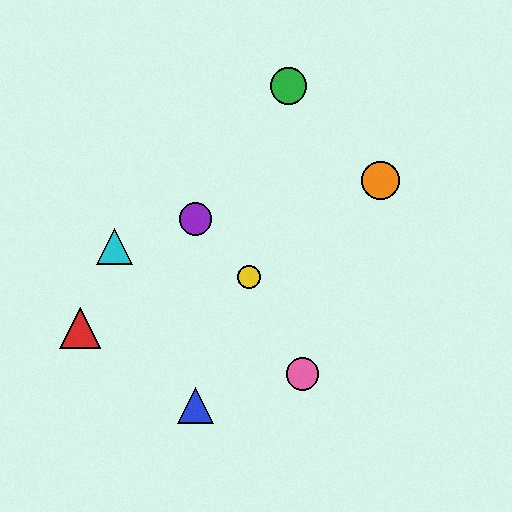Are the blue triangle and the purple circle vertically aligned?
Yes, both are at x≈196.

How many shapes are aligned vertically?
2 shapes (the blue triangle, the purple circle) are aligned vertically.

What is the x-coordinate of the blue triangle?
The blue triangle is at x≈196.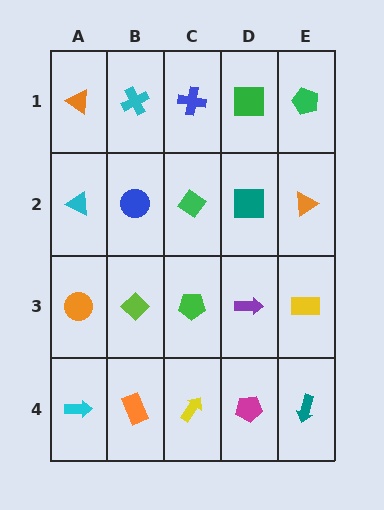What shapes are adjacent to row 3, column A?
A cyan triangle (row 2, column A), a cyan arrow (row 4, column A), a lime diamond (row 3, column B).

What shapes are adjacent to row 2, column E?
A green pentagon (row 1, column E), a yellow rectangle (row 3, column E), a teal square (row 2, column D).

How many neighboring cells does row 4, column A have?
2.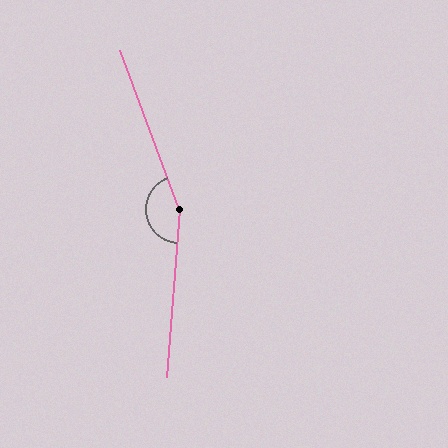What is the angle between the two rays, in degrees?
Approximately 155 degrees.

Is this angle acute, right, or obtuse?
It is obtuse.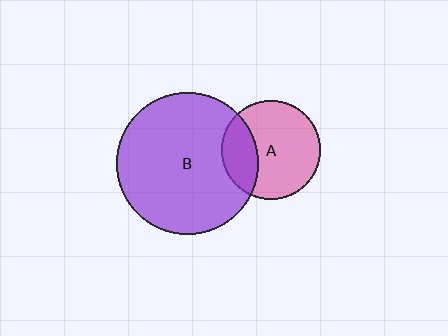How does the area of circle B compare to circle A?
Approximately 2.1 times.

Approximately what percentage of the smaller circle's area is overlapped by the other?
Approximately 25%.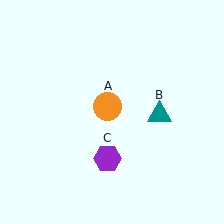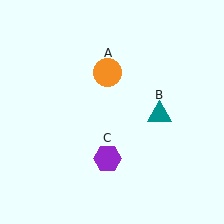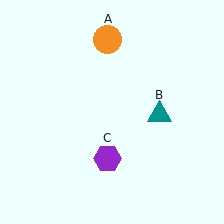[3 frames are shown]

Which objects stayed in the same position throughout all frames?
Teal triangle (object B) and purple hexagon (object C) remained stationary.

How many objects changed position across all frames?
1 object changed position: orange circle (object A).